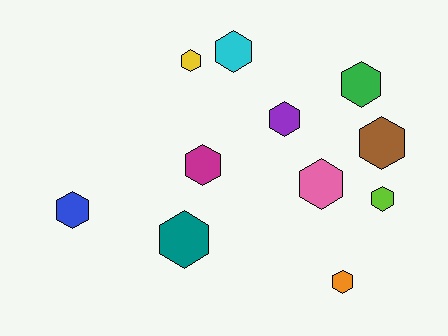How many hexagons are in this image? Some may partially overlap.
There are 11 hexagons.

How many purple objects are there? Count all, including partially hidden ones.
There is 1 purple object.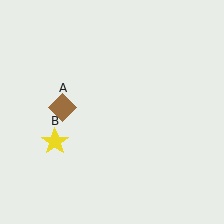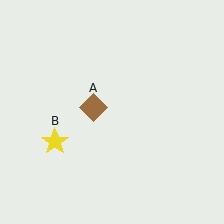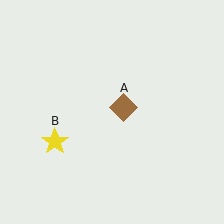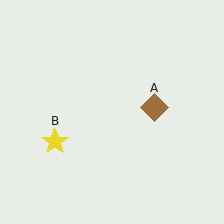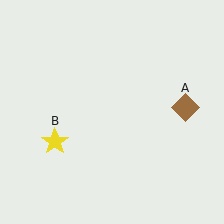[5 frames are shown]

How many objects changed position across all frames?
1 object changed position: brown diamond (object A).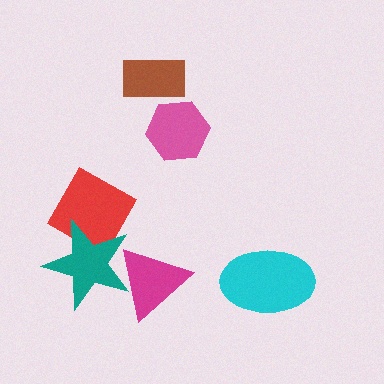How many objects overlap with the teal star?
2 objects overlap with the teal star.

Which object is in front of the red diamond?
The teal star is in front of the red diamond.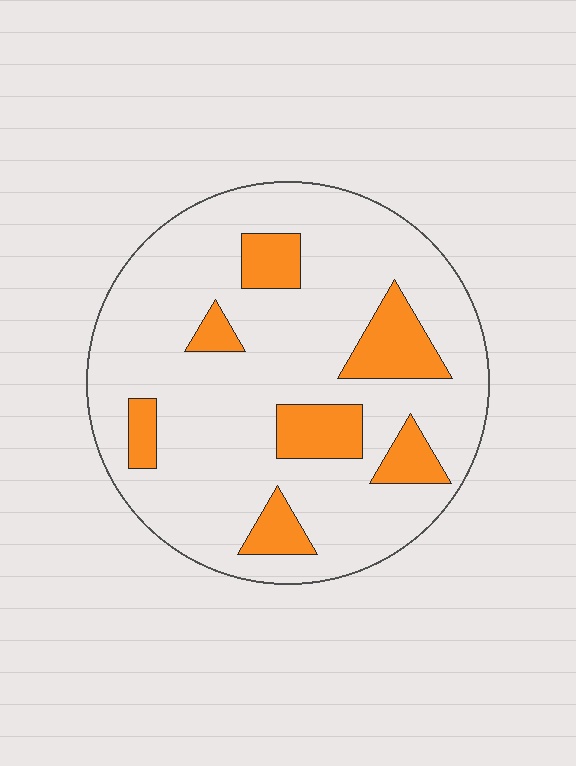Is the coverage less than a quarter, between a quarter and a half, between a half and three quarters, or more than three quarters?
Less than a quarter.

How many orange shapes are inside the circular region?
7.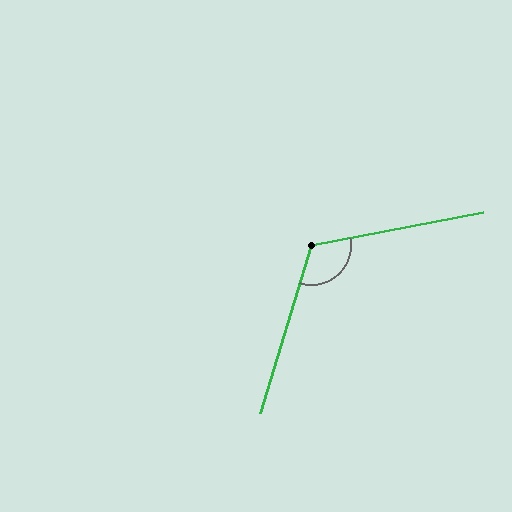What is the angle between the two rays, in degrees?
Approximately 117 degrees.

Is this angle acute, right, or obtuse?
It is obtuse.